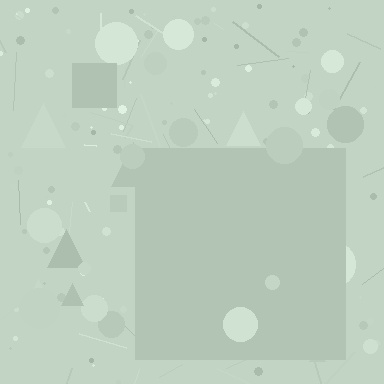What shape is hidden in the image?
A square is hidden in the image.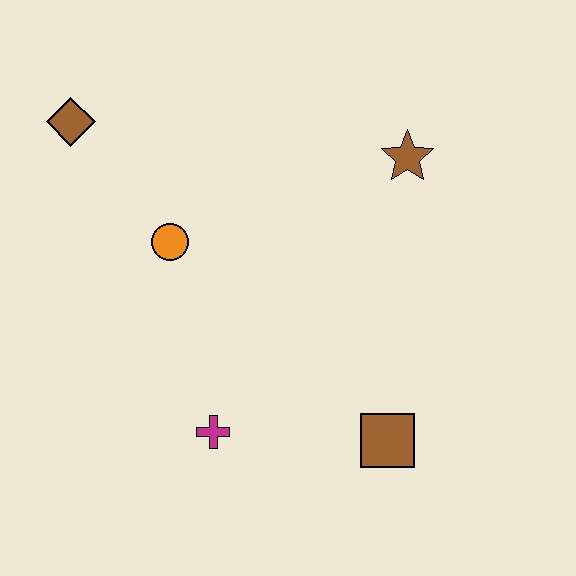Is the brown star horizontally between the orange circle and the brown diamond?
No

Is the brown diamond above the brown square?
Yes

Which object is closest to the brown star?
The orange circle is closest to the brown star.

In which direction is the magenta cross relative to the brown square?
The magenta cross is to the left of the brown square.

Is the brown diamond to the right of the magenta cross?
No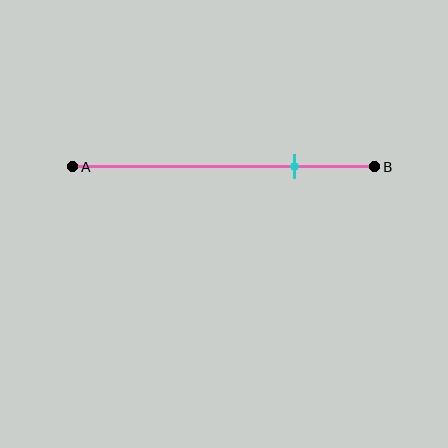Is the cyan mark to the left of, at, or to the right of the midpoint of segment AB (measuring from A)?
The cyan mark is to the right of the midpoint of segment AB.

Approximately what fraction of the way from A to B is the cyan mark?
The cyan mark is approximately 75% of the way from A to B.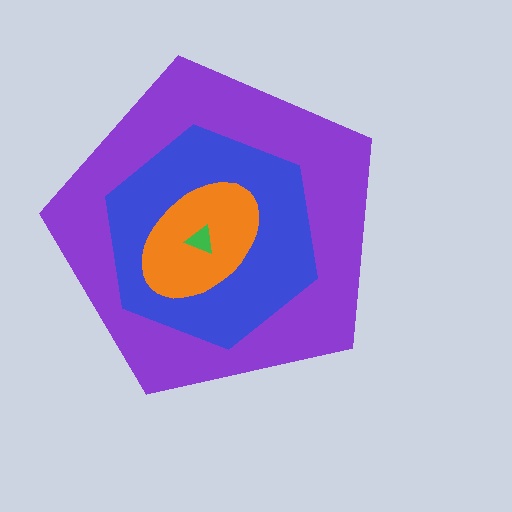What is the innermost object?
The green triangle.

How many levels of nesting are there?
4.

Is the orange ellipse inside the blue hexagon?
Yes.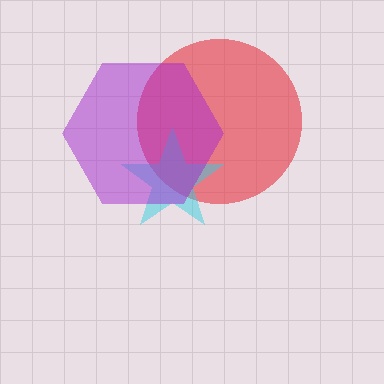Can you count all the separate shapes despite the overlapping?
Yes, there are 3 separate shapes.